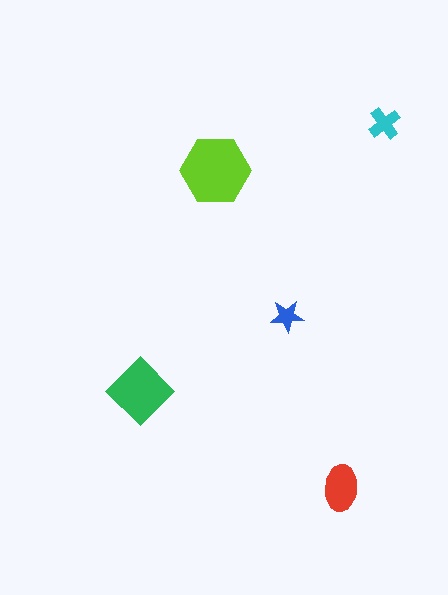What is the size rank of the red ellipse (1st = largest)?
3rd.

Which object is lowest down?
The red ellipse is bottommost.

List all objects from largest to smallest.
The lime hexagon, the green diamond, the red ellipse, the cyan cross, the blue star.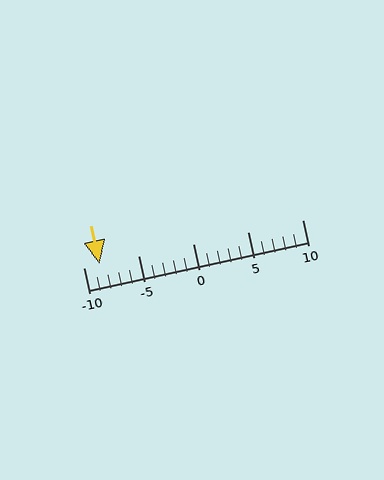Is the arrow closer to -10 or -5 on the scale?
The arrow is closer to -10.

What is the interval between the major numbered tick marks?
The major tick marks are spaced 5 units apart.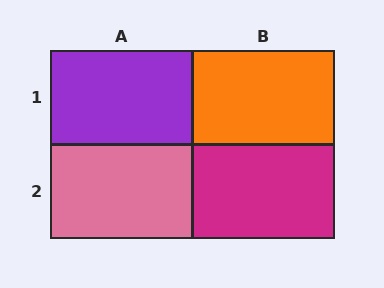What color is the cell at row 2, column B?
Magenta.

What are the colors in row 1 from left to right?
Purple, orange.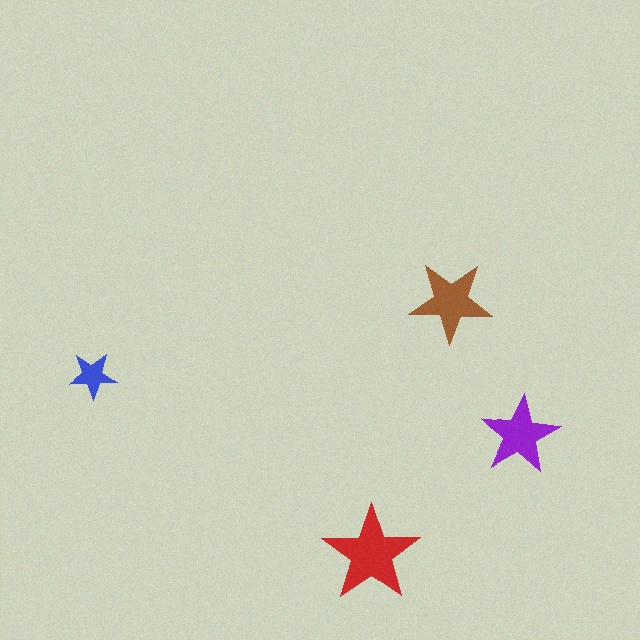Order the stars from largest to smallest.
the red one, the brown one, the purple one, the blue one.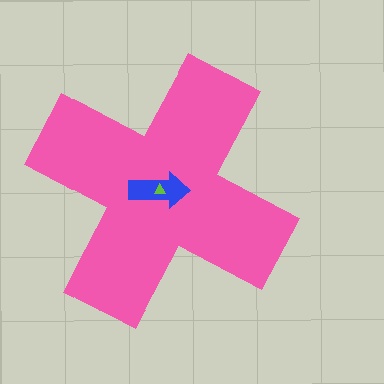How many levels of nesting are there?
3.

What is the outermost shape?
The pink cross.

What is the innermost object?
The lime triangle.